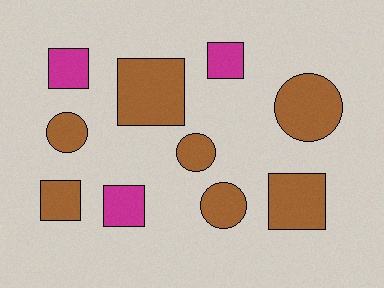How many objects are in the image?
There are 10 objects.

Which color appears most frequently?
Brown, with 7 objects.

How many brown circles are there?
There are 4 brown circles.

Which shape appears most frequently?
Square, with 6 objects.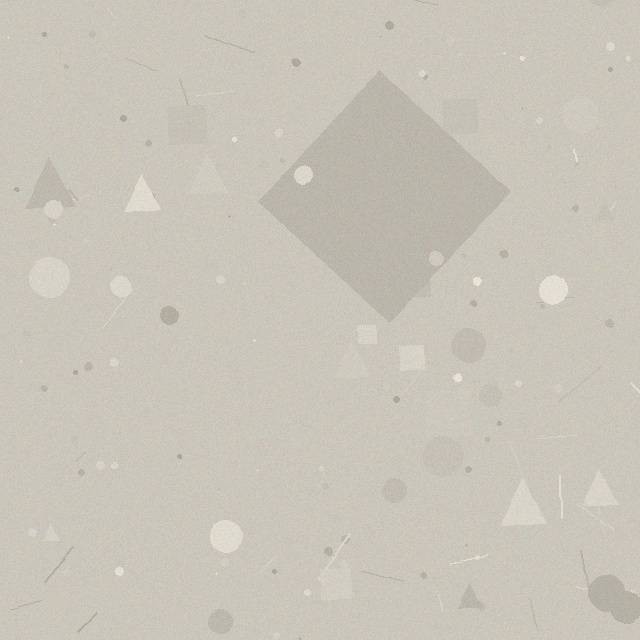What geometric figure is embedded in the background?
A diamond is embedded in the background.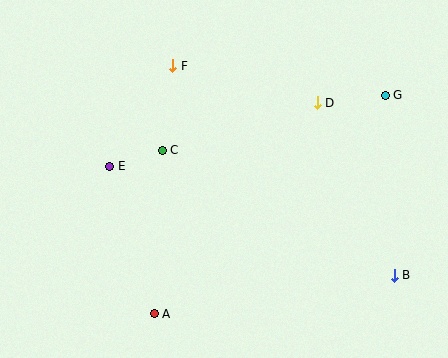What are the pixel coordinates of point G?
Point G is at (385, 95).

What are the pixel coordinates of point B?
Point B is at (394, 275).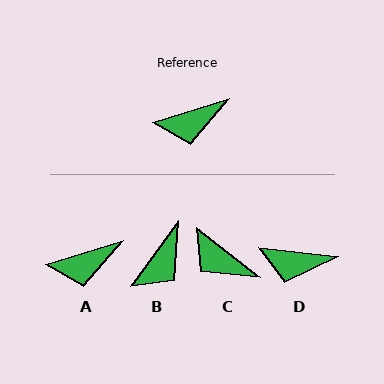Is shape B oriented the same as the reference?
No, it is off by about 37 degrees.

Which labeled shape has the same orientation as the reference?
A.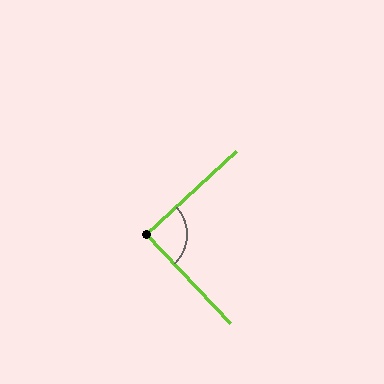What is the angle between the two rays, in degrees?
Approximately 89 degrees.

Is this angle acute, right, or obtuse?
It is approximately a right angle.